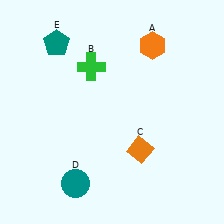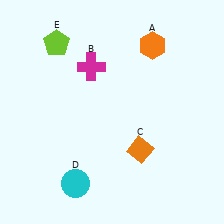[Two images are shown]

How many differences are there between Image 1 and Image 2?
There are 3 differences between the two images.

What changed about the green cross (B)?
In Image 1, B is green. In Image 2, it changed to magenta.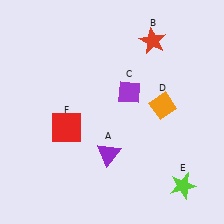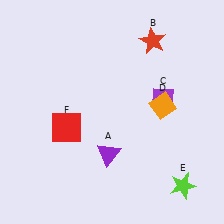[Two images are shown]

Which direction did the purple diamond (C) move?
The purple diamond (C) moved right.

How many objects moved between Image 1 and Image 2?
1 object moved between the two images.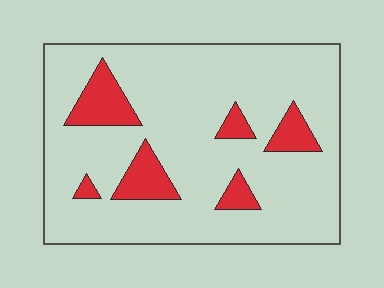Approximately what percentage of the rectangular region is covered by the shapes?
Approximately 15%.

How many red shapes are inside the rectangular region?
6.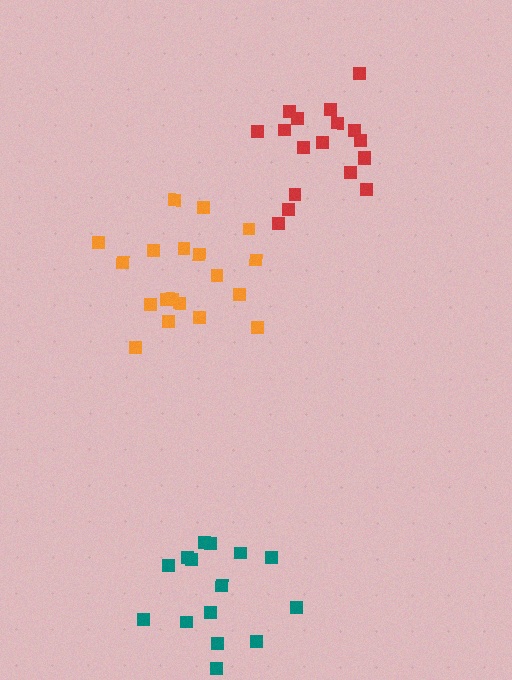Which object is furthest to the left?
The orange cluster is leftmost.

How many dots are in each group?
Group 1: 18 dots, Group 2: 19 dots, Group 3: 15 dots (52 total).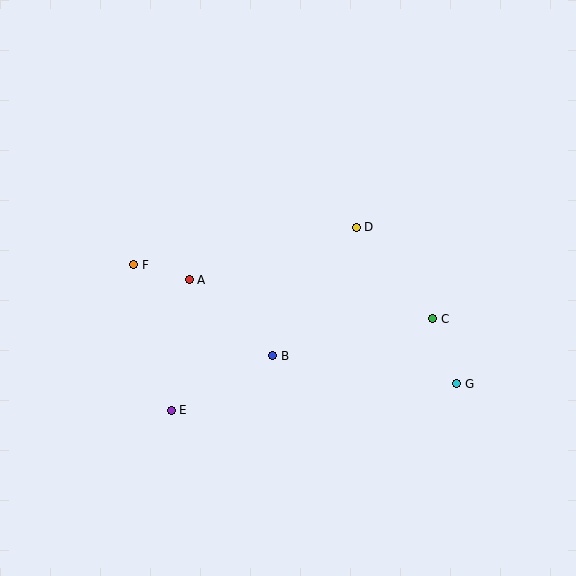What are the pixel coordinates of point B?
Point B is at (273, 356).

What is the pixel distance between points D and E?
The distance between D and E is 260 pixels.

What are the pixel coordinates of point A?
Point A is at (189, 280).